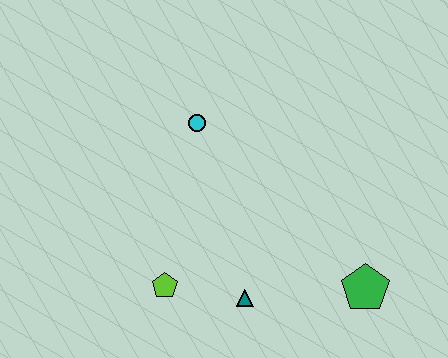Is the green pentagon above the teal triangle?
Yes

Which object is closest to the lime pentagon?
The teal triangle is closest to the lime pentagon.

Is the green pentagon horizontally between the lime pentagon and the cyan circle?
No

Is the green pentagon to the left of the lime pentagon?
No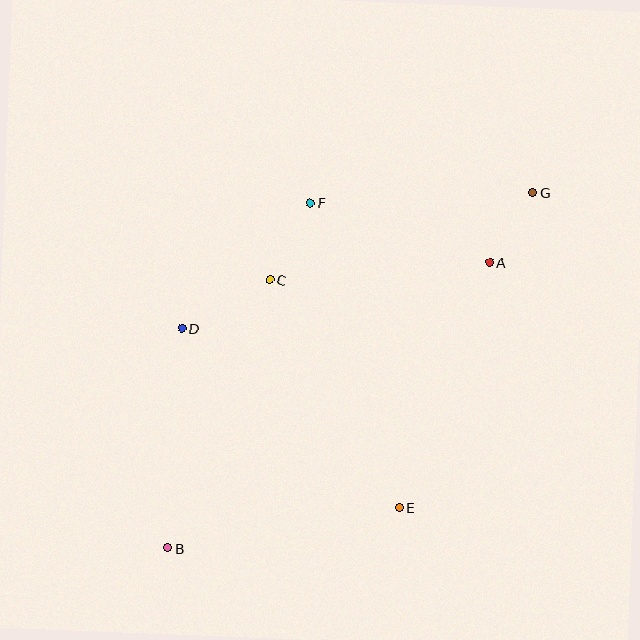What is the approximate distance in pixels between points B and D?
The distance between B and D is approximately 220 pixels.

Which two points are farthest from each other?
Points B and G are farthest from each other.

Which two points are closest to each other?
Points A and G are closest to each other.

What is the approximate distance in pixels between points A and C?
The distance between A and C is approximately 221 pixels.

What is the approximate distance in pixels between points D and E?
The distance between D and E is approximately 282 pixels.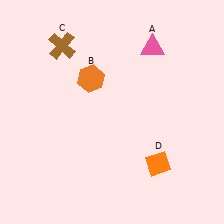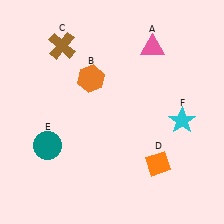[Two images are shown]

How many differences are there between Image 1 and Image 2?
There are 2 differences between the two images.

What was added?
A teal circle (E), a cyan star (F) were added in Image 2.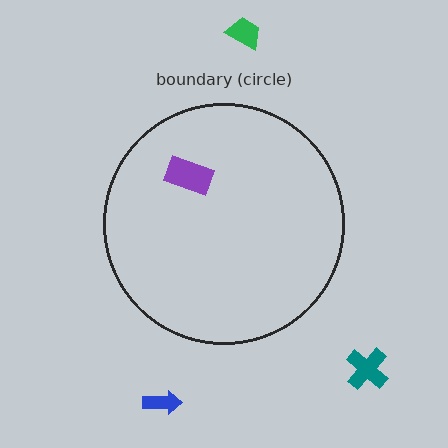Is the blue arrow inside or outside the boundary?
Outside.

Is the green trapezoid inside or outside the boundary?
Outside.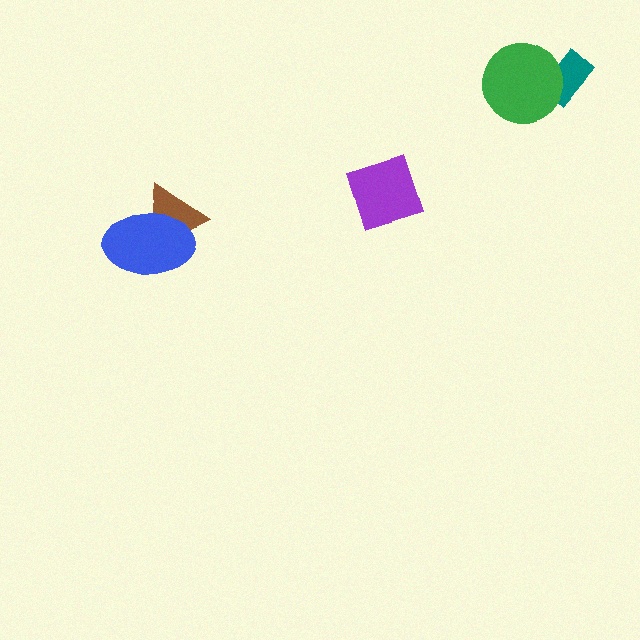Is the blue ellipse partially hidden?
No, no other shape covers it.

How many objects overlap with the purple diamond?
0 objects overlap with the purple diamond.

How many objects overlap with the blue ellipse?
1 object overlaps with the blue ellipse.